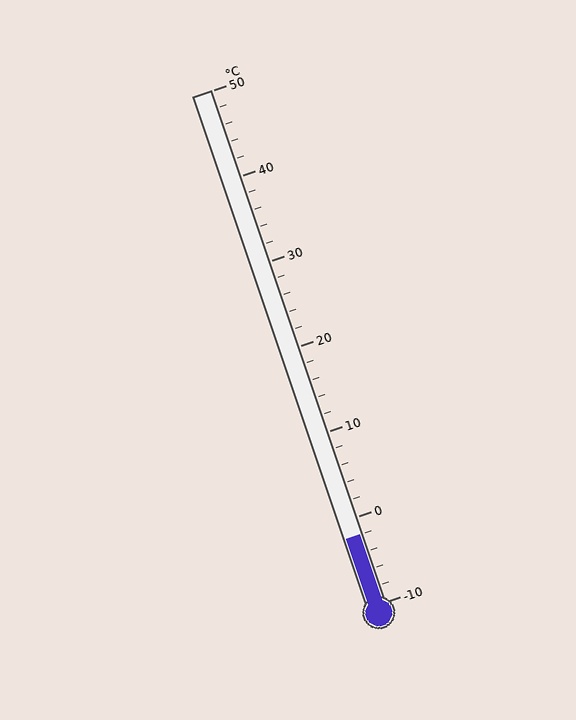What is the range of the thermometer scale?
The thermometer scale ranges from -10°C to 50°C.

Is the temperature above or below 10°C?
The temperature is below 10°C.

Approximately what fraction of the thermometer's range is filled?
The thermometer is filled to approximately 15% of its range.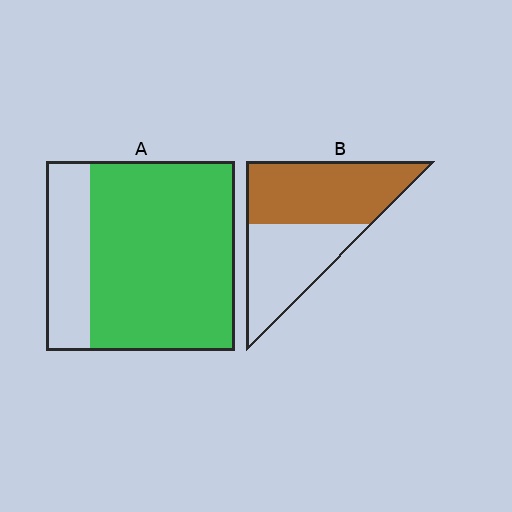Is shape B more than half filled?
Yes.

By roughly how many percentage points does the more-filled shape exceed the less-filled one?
By roughly 20 percentage points (A over B).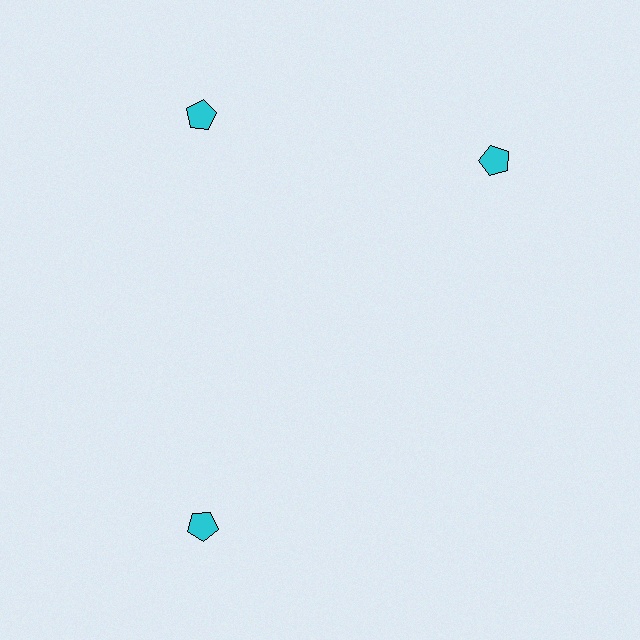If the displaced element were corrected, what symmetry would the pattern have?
It would have 3-fold rotational symmetry — the pattern would map onto itself every 120 degrees.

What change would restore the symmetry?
The symmetry would be restored by rotating it back into even spacing with its neighbors so that all 3 pentagons sit at equal angles and equal distance from the center.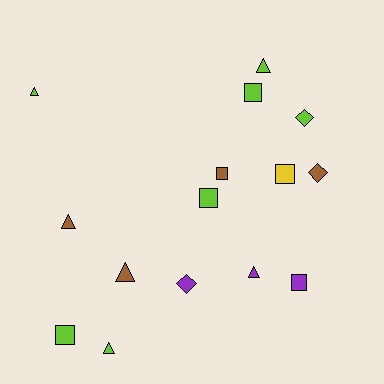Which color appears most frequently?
Lime, with 7 objects.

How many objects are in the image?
There are 15 objects.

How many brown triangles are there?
There are 2 brown triangles.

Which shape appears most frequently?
Square, with 6 objects.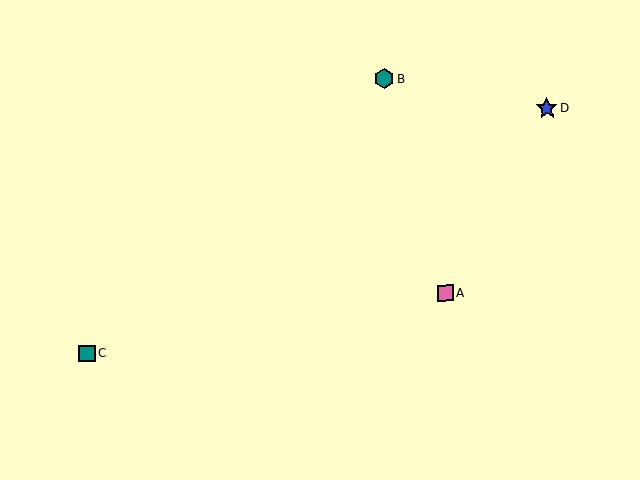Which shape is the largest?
The blue star (labeled D) is the largest.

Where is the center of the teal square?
The center of the teal square is at (87, 353).